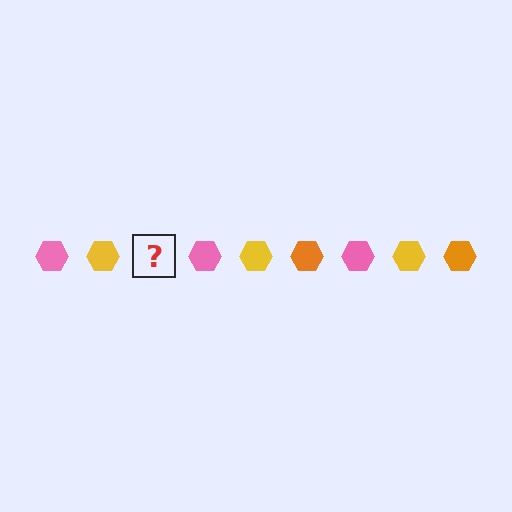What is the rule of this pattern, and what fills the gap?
The rule is that the pattern cycles through pink, yellow, orange hexagons. The gap should be filled with an orange hexagon.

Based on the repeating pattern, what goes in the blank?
The blank should be an orange hexagon.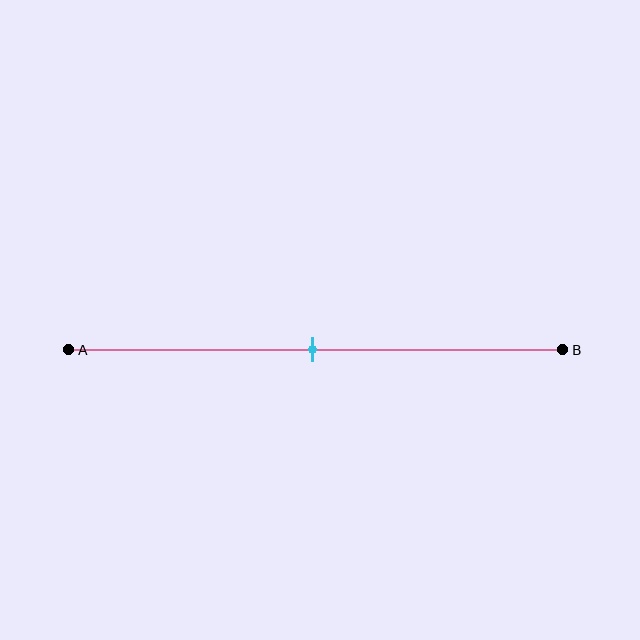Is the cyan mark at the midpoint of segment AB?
Yes, the mark is approximately at the midpoint.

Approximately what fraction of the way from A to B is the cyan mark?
The cyan mark is approximately 50% of the way from A to B.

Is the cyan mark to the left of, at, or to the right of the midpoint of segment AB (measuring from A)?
The cyan mark is approximately at the midpoint of segment AB.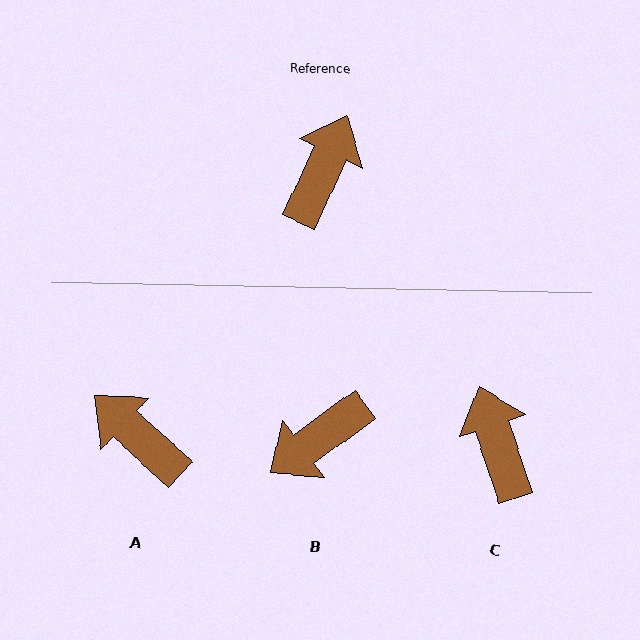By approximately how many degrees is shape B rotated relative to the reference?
Approximately 151 degrees counter-clockwise.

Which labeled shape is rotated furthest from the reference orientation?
B, about 151 degrees away.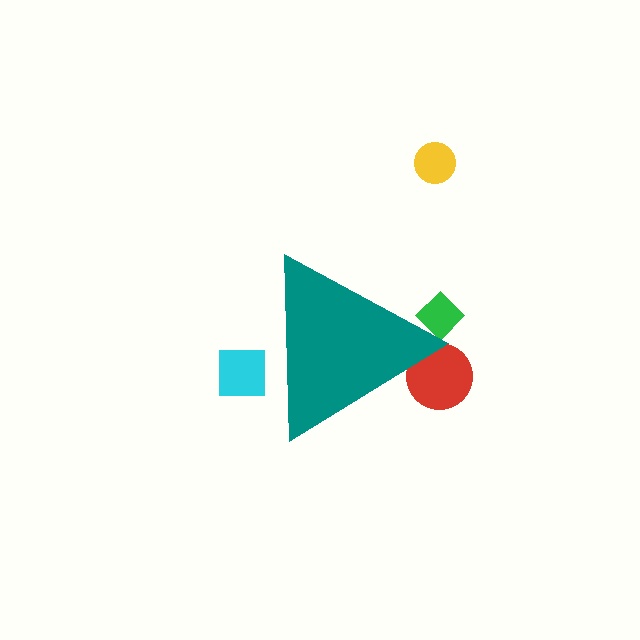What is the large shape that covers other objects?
A teal triangle.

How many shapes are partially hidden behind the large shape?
3 shapes are partially hidden.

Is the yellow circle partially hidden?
No, the yellow circle is fully visible.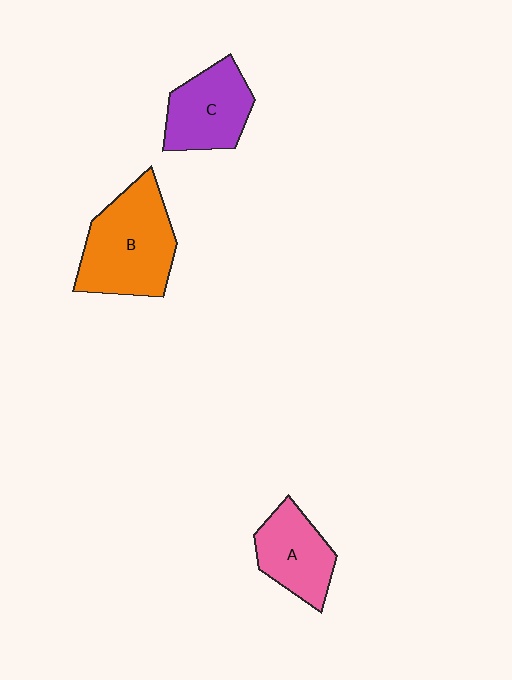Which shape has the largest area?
Shape B (orange).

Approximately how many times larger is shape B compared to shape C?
Approximately 1.4 times.